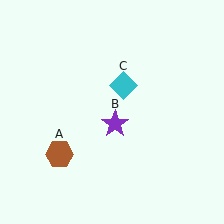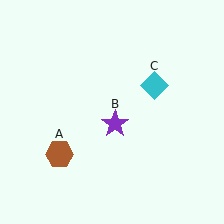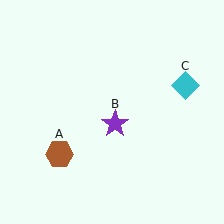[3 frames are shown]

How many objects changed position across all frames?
1 object changed position: cyan diamond (object C).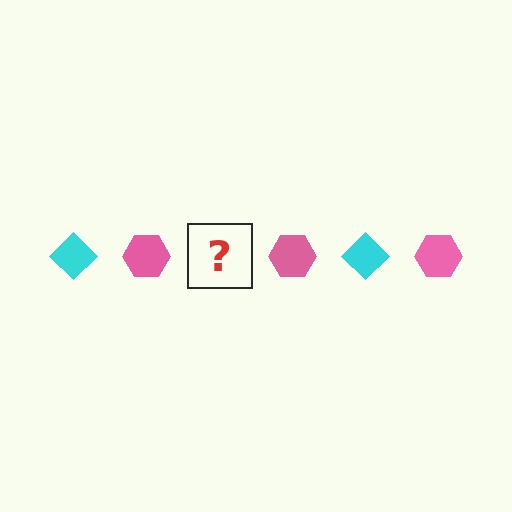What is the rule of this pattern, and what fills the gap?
The rule is that the pattern alternates between cyan diamond and pink hexagon. The gap should be filled with a cyan diamond.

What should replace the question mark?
The question mark should be replaced with a cyan diamond.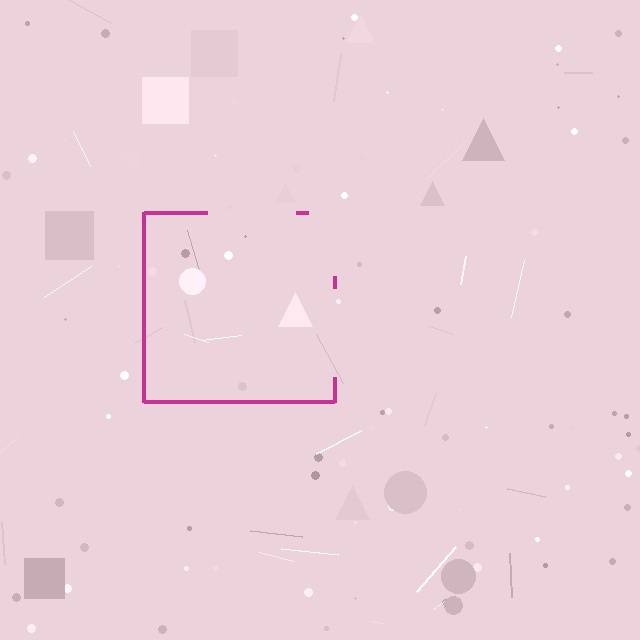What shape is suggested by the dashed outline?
The dashed outline suggests a square.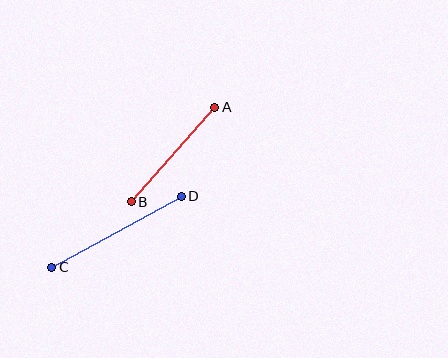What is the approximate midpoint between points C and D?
The midpoint is at approximately (116, 232) pixels.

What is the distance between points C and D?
The distance is approximately 148 pixels.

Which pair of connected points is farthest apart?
Points C and D are farthest apart.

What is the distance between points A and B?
The distance is approximately 126 pixels.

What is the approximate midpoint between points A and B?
The midpoint is at approximately (173, 155) pixels.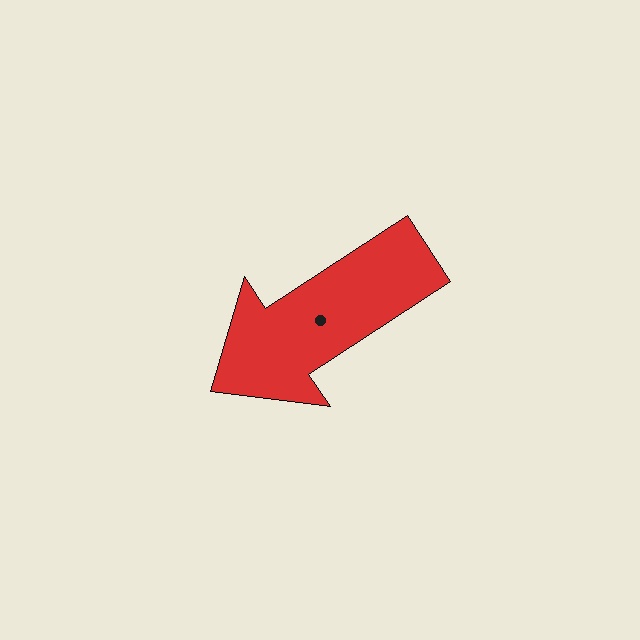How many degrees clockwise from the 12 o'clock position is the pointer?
Approximately 237 degrees.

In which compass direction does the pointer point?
Southwest.